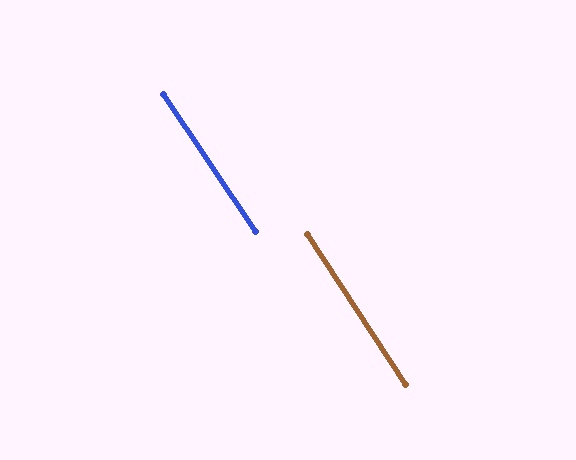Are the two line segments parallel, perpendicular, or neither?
Parallel — their directions differ by only 0.5°.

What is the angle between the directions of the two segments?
Approximately 0 degrees.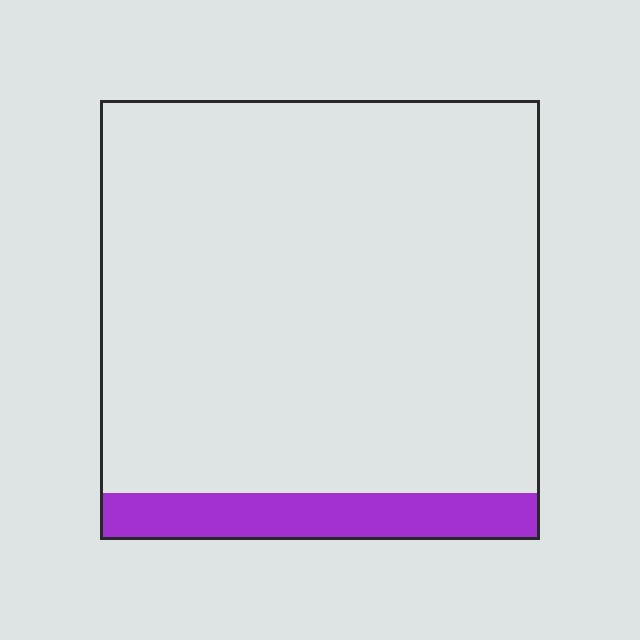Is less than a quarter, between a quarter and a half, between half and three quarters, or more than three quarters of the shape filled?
Less than a quarter.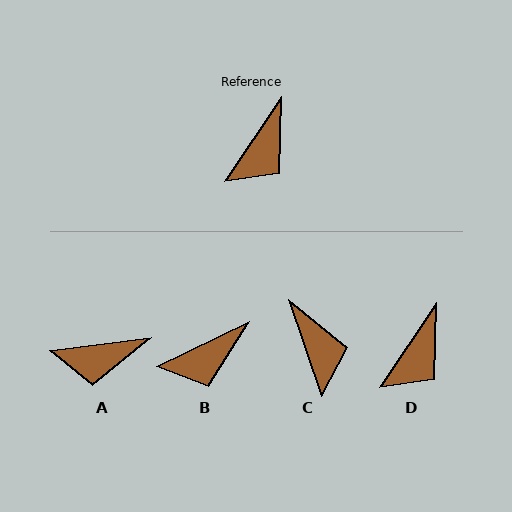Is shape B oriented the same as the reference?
No, it is off by about 31 degrees.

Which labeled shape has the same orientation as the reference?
D.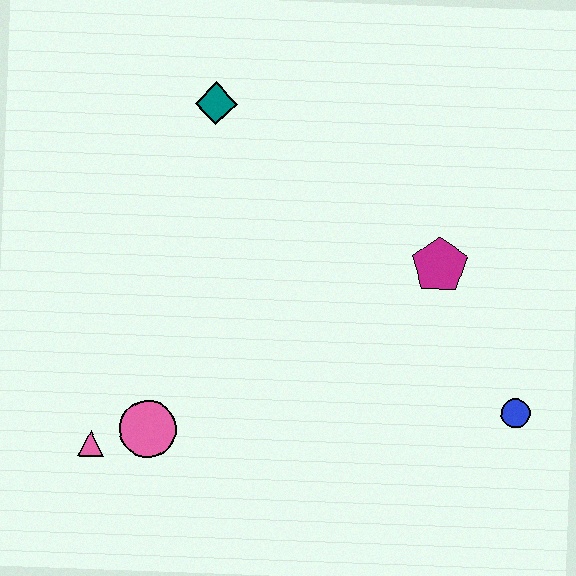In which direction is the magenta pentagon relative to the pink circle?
The magenta pentagon is to the right of the pink circle.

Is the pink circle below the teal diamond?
Yes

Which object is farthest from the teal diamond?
The blue circle is farthest from the teal diamond.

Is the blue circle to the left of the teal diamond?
No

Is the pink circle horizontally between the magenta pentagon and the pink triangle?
Yes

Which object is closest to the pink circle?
The pink triangle is closest to the pink circle.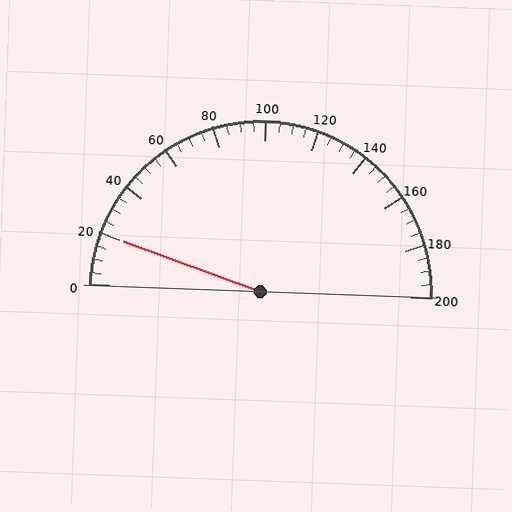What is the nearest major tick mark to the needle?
The nearest major tick mark is 20.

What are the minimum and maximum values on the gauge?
The gauge ranges from 0 to 200.